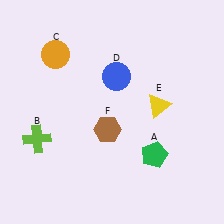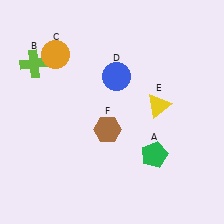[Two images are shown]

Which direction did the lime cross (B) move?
The lime cross (B) moved up.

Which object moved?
The lime cross (B) moved up.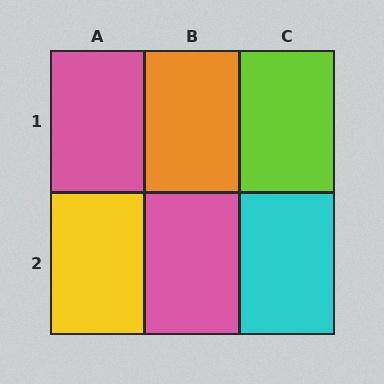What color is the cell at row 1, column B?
Orange.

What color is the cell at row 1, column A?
Pink.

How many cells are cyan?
1 cell is cyan.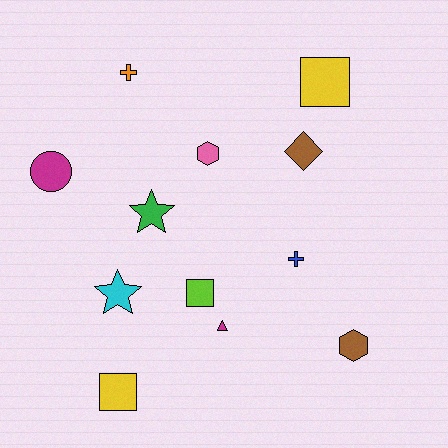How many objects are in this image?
There are 12 objects.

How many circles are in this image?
There is 1 circle.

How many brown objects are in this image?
There are 2 brown objects.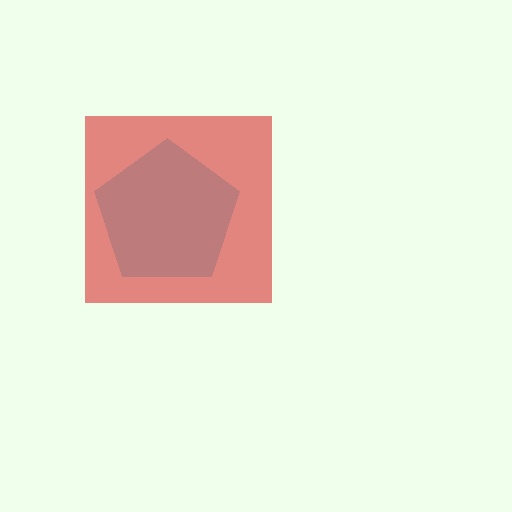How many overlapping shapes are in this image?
There are 2 overlapping shapes in the image.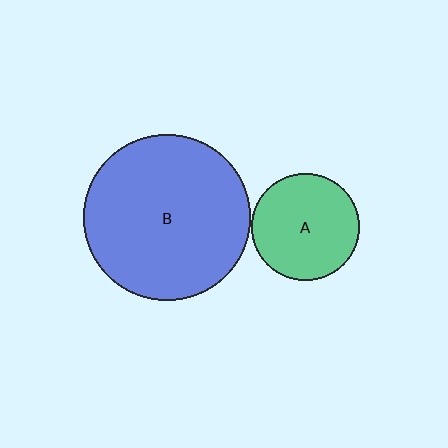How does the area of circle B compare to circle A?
Approximately 2.4 times.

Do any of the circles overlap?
No, none of the circles overlap.